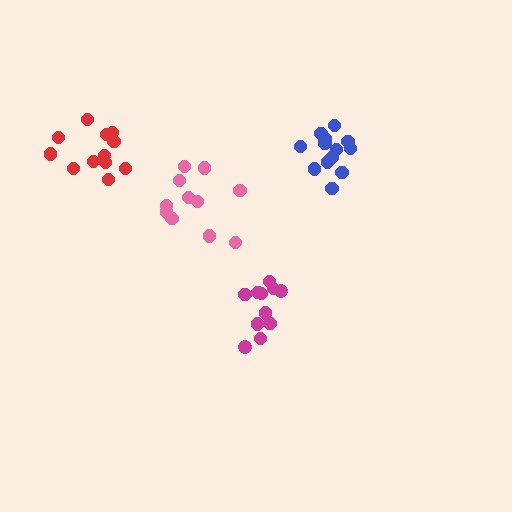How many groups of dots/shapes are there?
There are 4 groups.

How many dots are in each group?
Group 1: 11 dots, Group 2: 13 dots, Group 3: 11 dots, Group 4: 12 dots (47 total).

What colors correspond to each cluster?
The clusters are colored: magenta, blue, pink, red.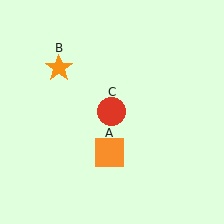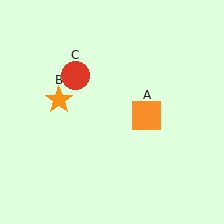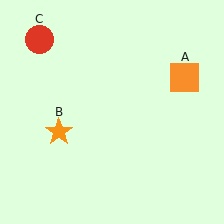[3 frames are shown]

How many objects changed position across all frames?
3 objects changed position: orange square (object A), orange star (object B), red circle (object C).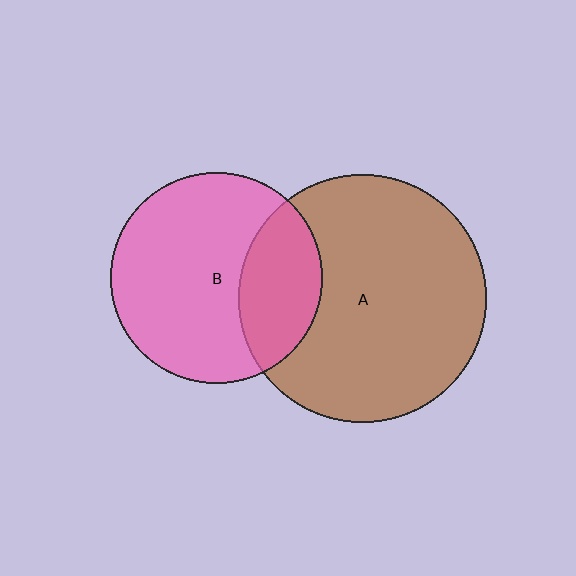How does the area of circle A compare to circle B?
Approximately 1.4 times.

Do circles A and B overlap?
Yes.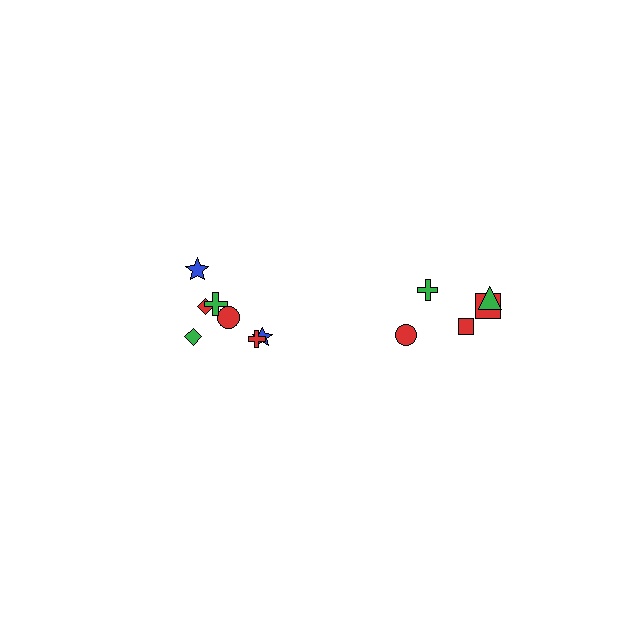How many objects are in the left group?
There are 7 objects.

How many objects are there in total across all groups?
There are 12 objects.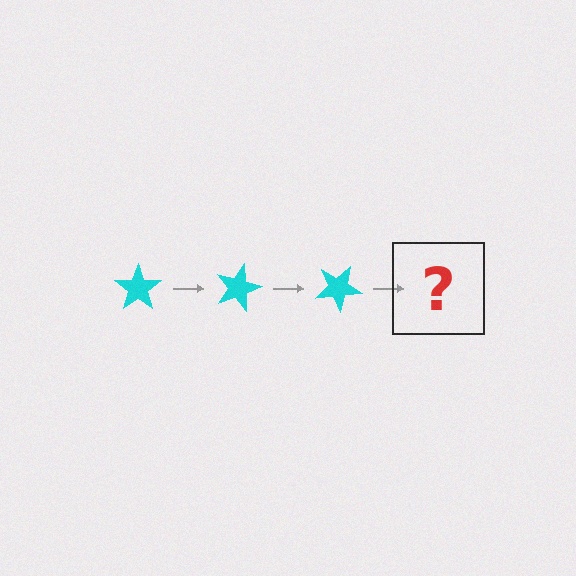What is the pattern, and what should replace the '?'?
The pattern is that the star rotates 15 degrees each step. The '?' should be a cyan star rotated 45 degrees.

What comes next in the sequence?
The next element should be a cyan star rotated 45 degrees.